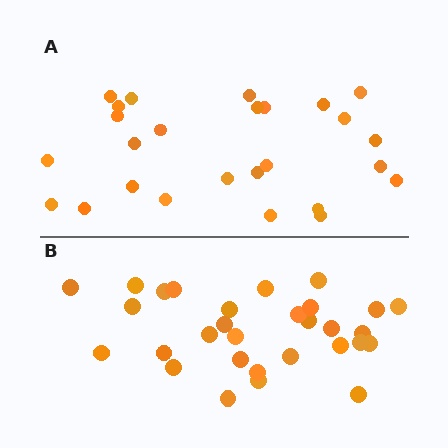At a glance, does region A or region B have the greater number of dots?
Region B (the bottom region) has more dots.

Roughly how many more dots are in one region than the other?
Region B has about 4 more dots than region A.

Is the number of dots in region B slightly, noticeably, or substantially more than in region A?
Region B has only slightly more — the two regions are fairly close. The ratio is roughly 1.2 to 1.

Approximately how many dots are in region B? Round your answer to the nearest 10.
About 30 dots.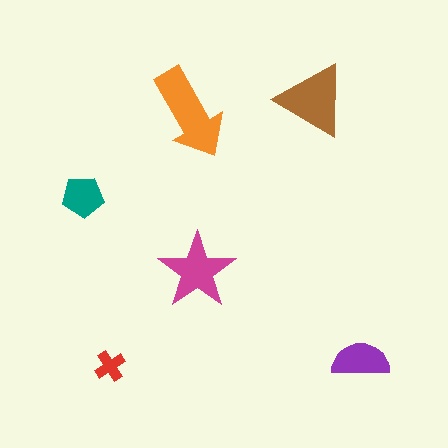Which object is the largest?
The orange arrow.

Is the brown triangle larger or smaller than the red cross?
Larger.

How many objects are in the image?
There are 6 objects in the image.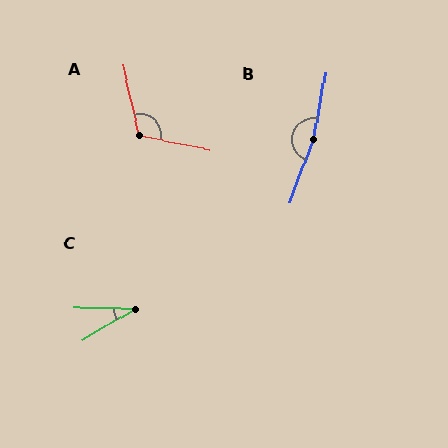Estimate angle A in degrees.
Approximately 114 degrees.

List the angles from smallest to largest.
C (31°), A (114°), B (170°).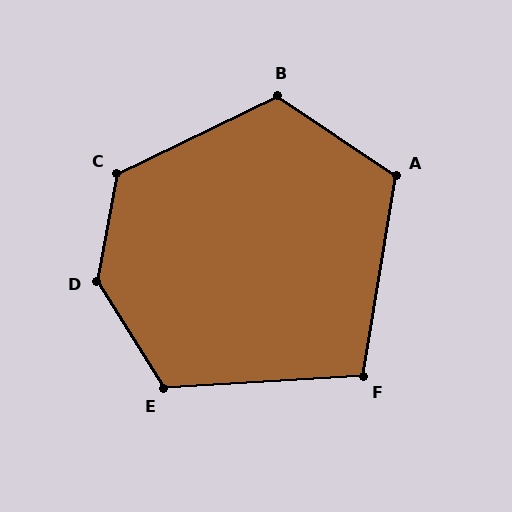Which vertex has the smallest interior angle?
F, at approximately 103 degrees.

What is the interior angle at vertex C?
Approximately 127 degrees (obtuse).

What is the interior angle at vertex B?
Approximately 120 degrees (obtuse).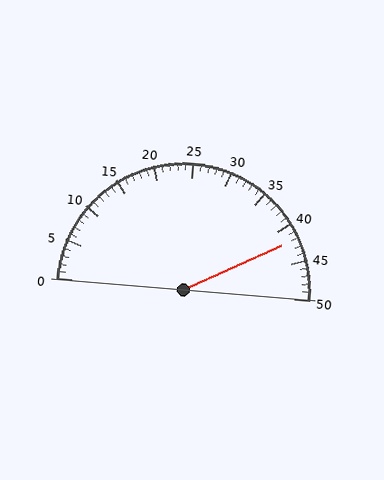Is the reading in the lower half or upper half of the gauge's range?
The reading is in the upper half of the range (0 to 50).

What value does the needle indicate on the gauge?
The needle indicates approximately 42.